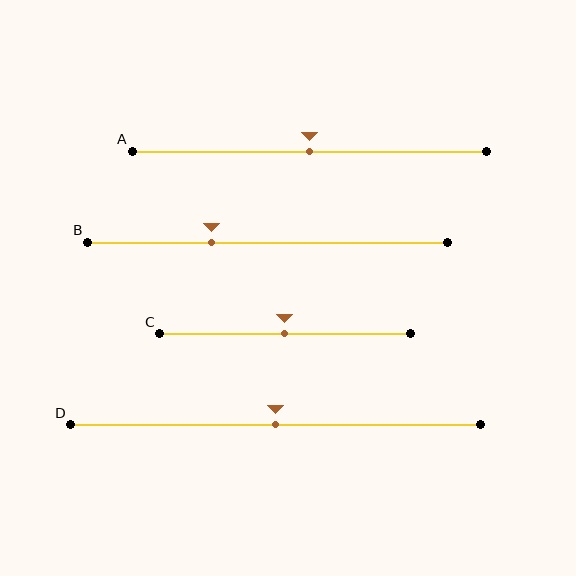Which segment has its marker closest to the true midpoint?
Segment A has its marker closest to the true midpoint.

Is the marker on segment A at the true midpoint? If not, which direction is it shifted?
Yes, the marker on segment A is at the true midpoint.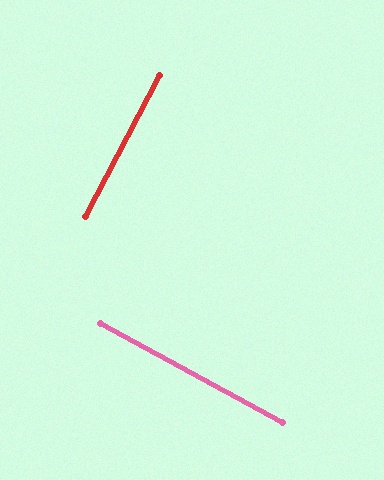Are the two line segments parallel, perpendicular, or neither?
Perpendicular — they meet at approximately 89°.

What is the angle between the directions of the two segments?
Approximately 89 degrees.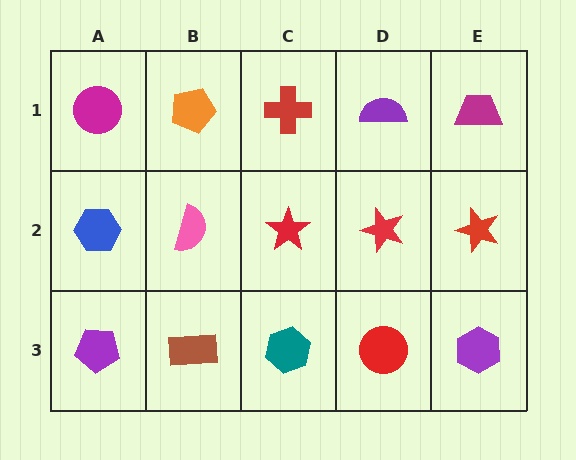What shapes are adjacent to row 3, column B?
A pink semicircle (row 2, column B), a purple pentagon (row 3, column A), a teal hexagon (row 3, column C).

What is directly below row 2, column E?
A purple hexagon.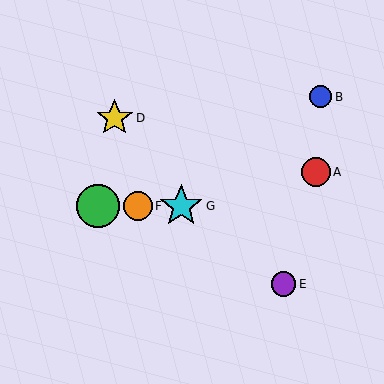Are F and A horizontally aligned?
No, F is at y≈206 and A is at y≈172.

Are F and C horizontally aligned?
Yes, both are at y≈206.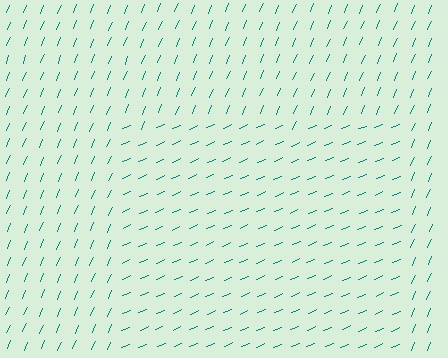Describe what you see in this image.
The image is filled with small teal line segments. A rectangle region in the image has lines oriented differently from the surrounding lines, creating a visible texture boundary.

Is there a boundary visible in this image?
Yes, there is a texture boundary formed by a change in line orientation.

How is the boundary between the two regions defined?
The boundary is defined purely by a change in line orientation (approximately 45 degrees difference). All lines are the same color and thickness.